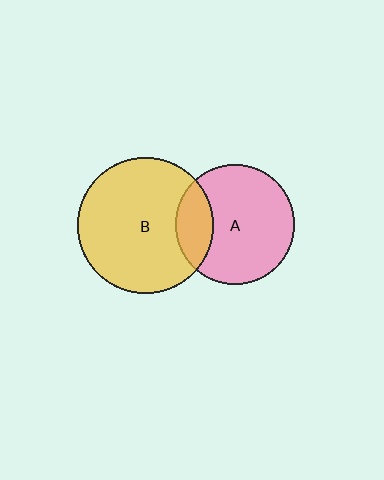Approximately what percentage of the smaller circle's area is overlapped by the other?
Approximately 20%.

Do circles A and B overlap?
Yes.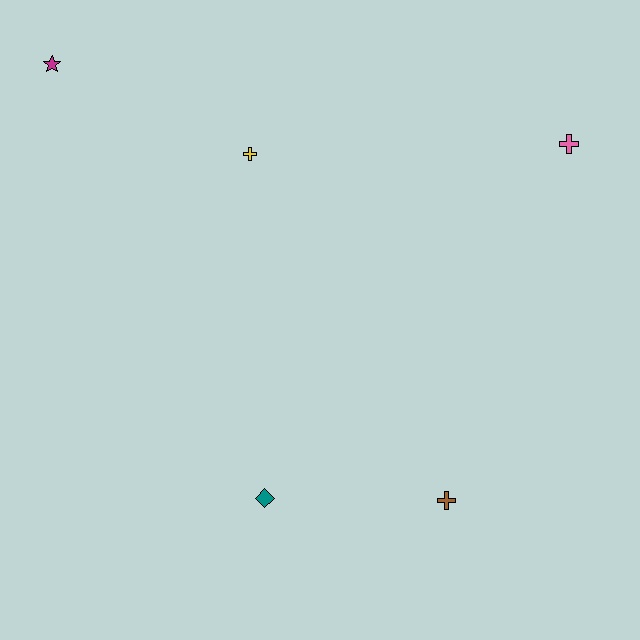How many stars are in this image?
There is 1 star.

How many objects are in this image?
There are 5 objects.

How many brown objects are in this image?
There is 1 brown object.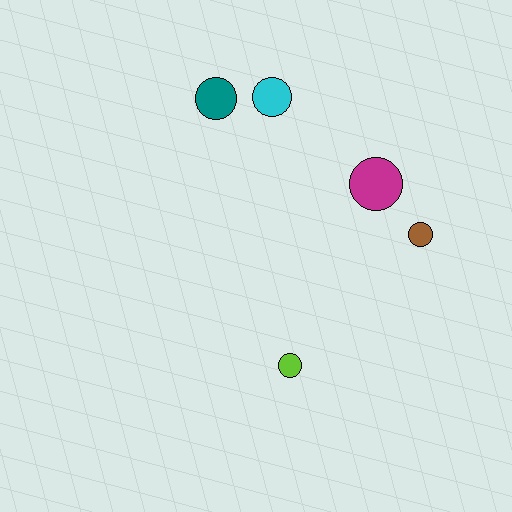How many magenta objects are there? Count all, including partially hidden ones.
There is 1 magenta object.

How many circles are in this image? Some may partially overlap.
There are 5 circles.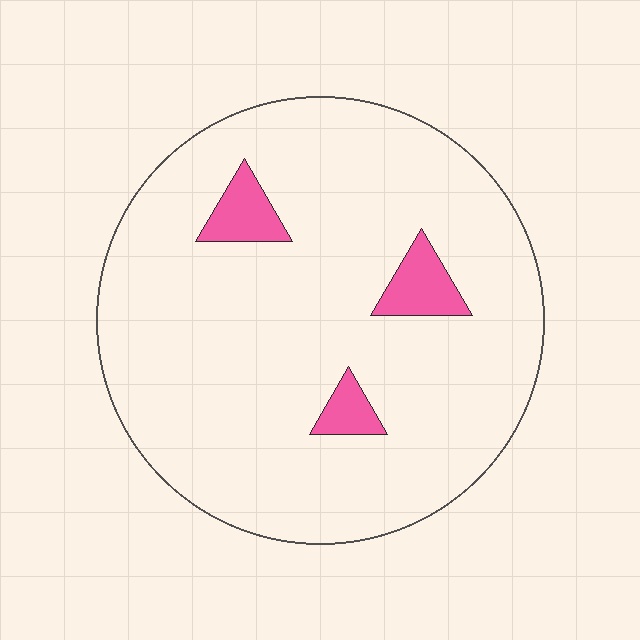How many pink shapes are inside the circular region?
3.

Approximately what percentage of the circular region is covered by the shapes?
Approximately 5%.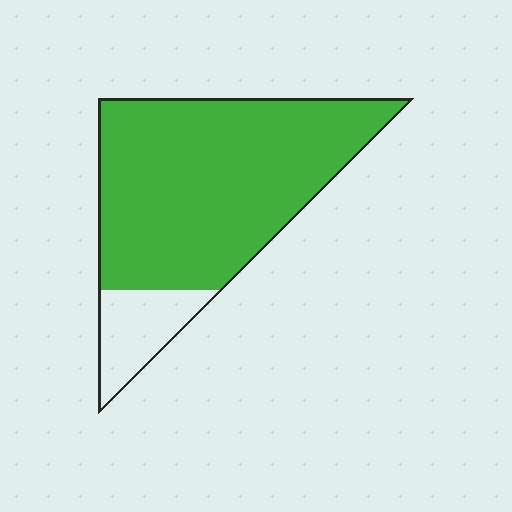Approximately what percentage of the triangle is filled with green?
Approximately 85%.